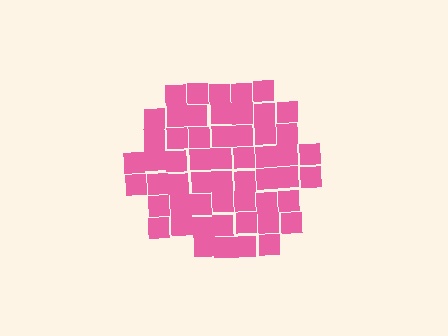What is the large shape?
The large shape is a circle.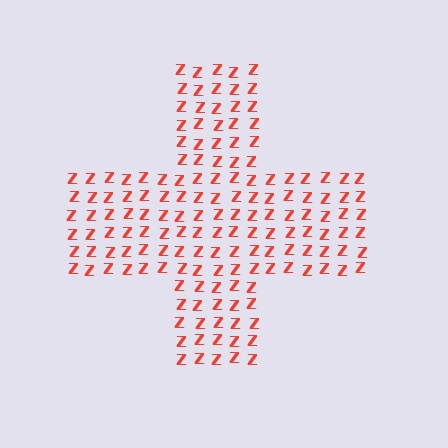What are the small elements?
The small elements are letter Z's.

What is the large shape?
The large shape is a cross.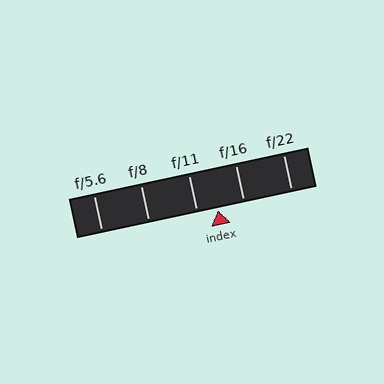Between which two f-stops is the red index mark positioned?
The index mark is between f/11 and f/16.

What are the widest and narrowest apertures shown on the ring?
The widest aperture shown is f/5.6 and the narrowest is f/22.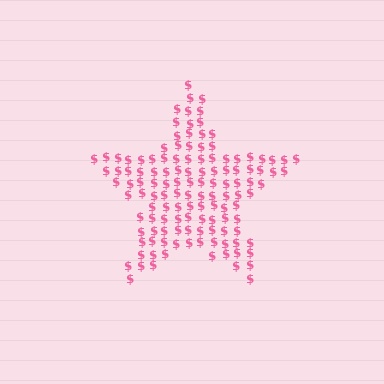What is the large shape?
The large shape is a star.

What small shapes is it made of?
It is made of small dollar signs.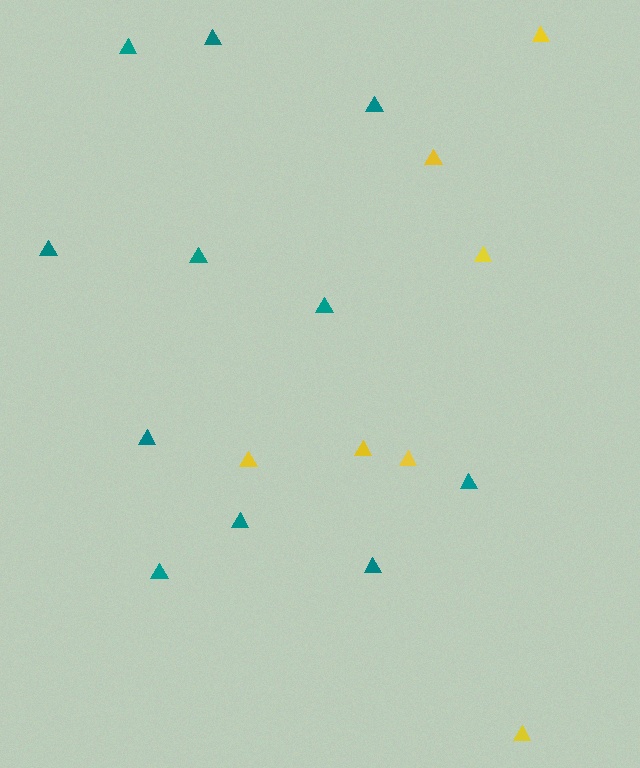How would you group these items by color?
There are 2 groups: one group of yellow triangles (7) and one group of teal triangles (11).